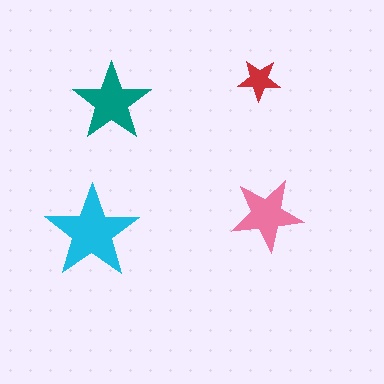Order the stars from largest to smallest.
the cyan one, the teal one, the pink one, the red one.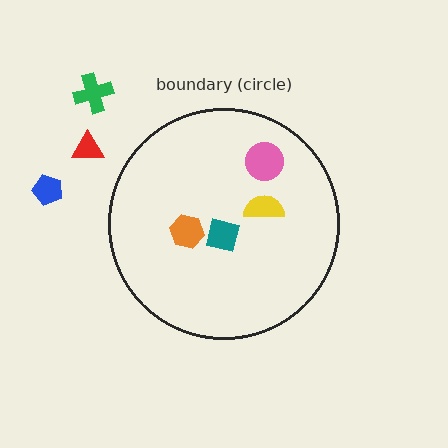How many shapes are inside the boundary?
4 inside, 3 outside.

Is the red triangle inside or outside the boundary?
Outside.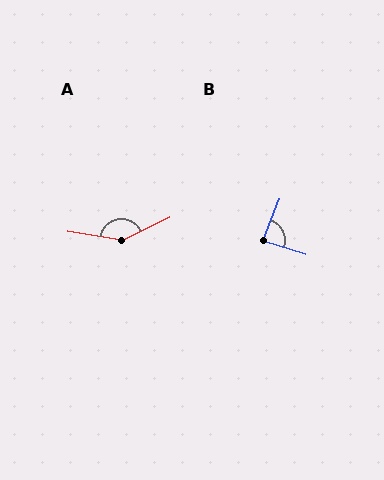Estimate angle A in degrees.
Approximately 145 degrees.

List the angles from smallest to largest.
B (86°), A (145°).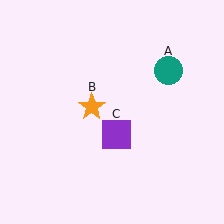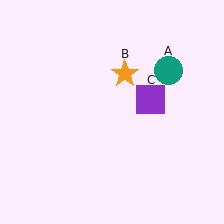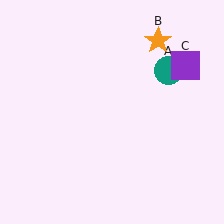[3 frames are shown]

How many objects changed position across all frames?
2 objects changed position: orange star (object B), purple square (object C).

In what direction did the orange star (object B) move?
The orange star (object B) moved up and to the right.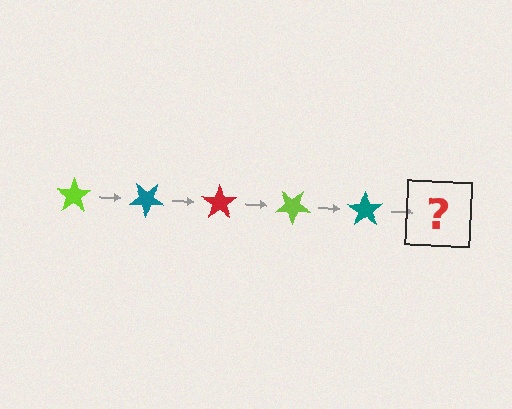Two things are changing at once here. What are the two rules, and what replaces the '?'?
The two rules are that it rotates 35 degrees each step and the color cycles through lime, teal, and red. The '?' should be a red star, rotated 175 degrees from the start.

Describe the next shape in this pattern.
It should be a red star, rotated 175 degrees from the start.